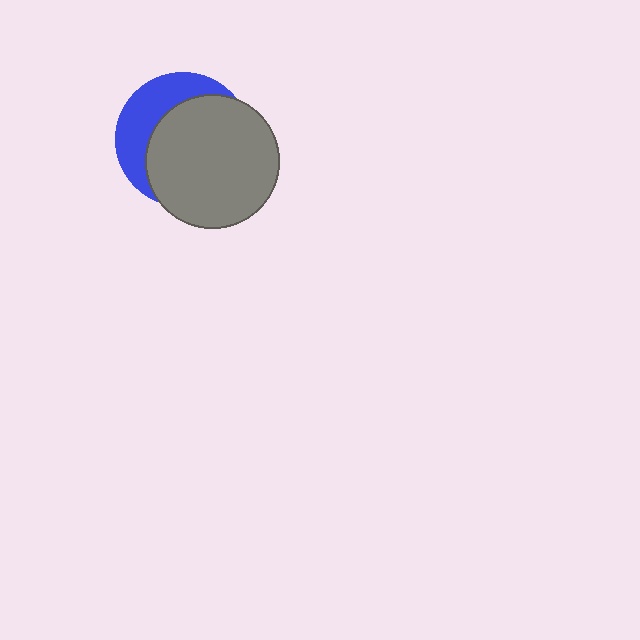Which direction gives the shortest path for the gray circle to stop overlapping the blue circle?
Moving toward the lower-right gives the shortest separation.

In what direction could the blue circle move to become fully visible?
The blue circle could move toward the upper-left. That would shift it out from behind the gray circle entirely.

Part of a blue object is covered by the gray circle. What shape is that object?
It is a circle.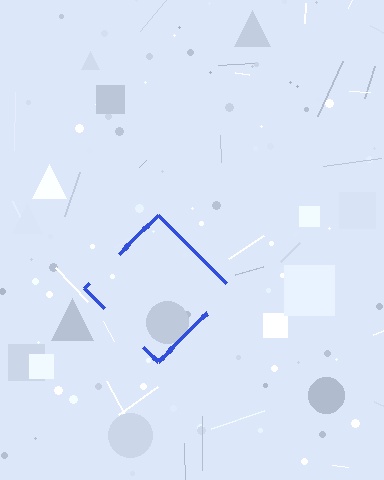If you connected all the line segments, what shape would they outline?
They would outline a diamond.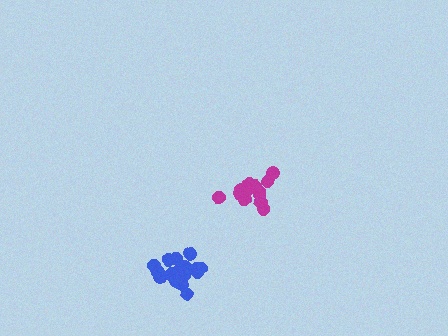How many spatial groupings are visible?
There are 2 spatial groupings.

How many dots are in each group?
Group 1: 19 dots, Group 2: 15 dots (34 total).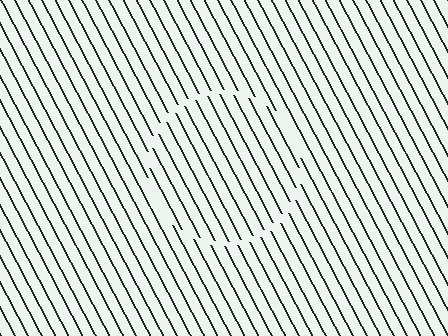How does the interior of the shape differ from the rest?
The interior of the shape contains the same grating, shifted by half a period — the contour is defined by the phase discontinuity where line-ends from the inner and outer gratings abut.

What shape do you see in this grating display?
An illusory circle. The interior of the shape contains the same grating, shifted by half a period — the contour is defined by the phase discontinuity where line-ends from the inner and outer gratings abut.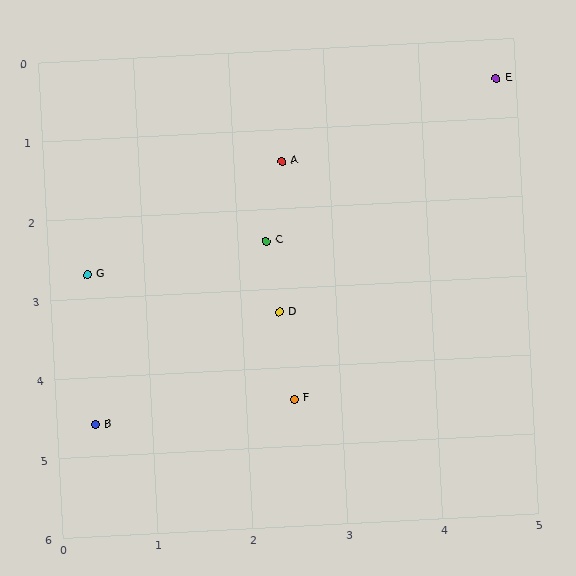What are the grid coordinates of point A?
Point A is at approximately (2.5, 1.4).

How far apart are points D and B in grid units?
Points D and B are about 2.4 grid units apart.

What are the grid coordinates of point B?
Point B is at approximately (0.4, 4.6).